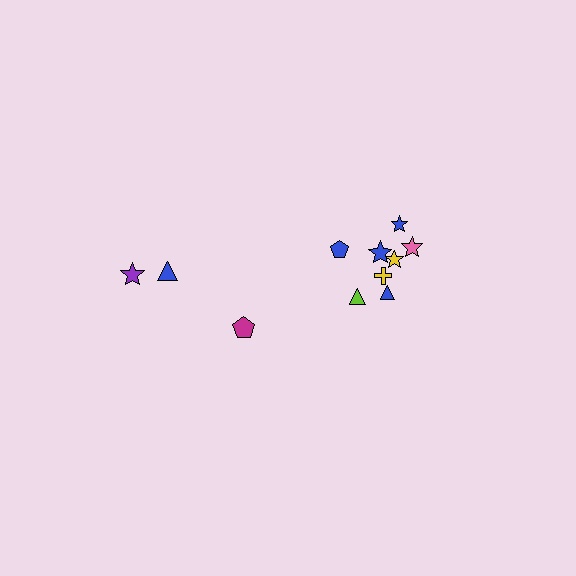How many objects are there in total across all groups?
There are 11 objects.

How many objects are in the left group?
There are 3 objects.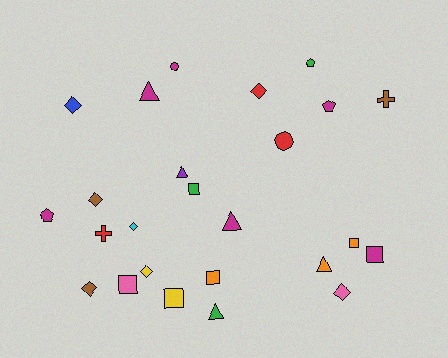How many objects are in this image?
There are 25 objects.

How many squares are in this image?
There are 6 squares.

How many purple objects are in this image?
There is 1 purple object.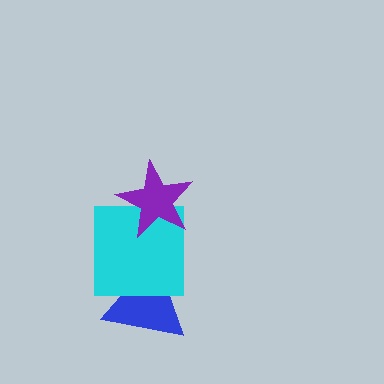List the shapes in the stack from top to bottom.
From top to bottom: the purple star, the cyan square, the blue triangle.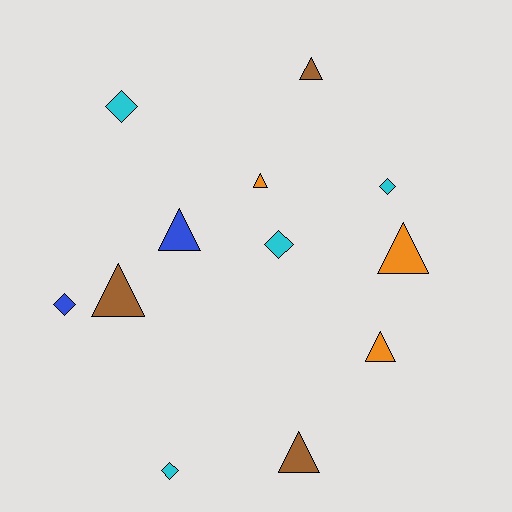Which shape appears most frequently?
Triangle, with 7 objects.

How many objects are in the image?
There are 12 objects.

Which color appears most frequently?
Cyan, with 4 objects.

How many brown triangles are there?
There are 3 brown triangles.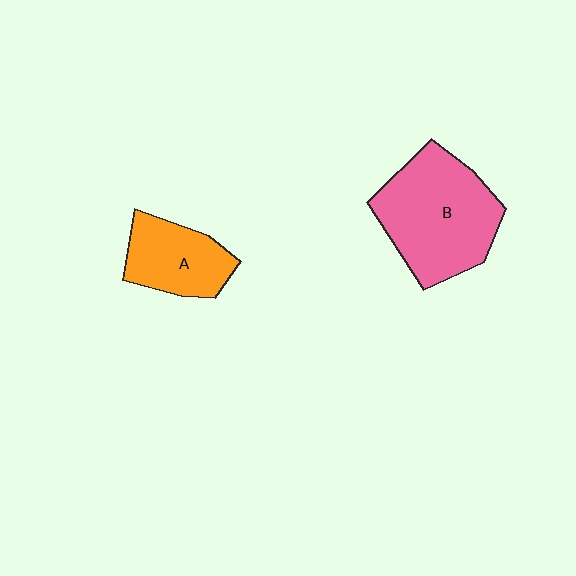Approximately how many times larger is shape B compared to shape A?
Approximately 1.8 times.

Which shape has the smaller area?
Shape A (orange).